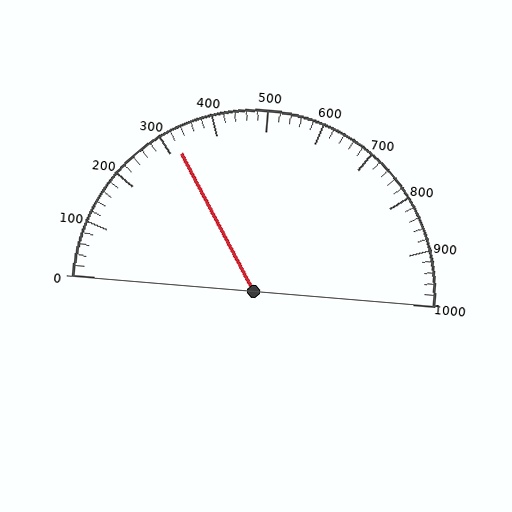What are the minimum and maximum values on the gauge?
The gauge ranges from 0 to 1000.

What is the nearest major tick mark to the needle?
The nearest major tick mark is 300.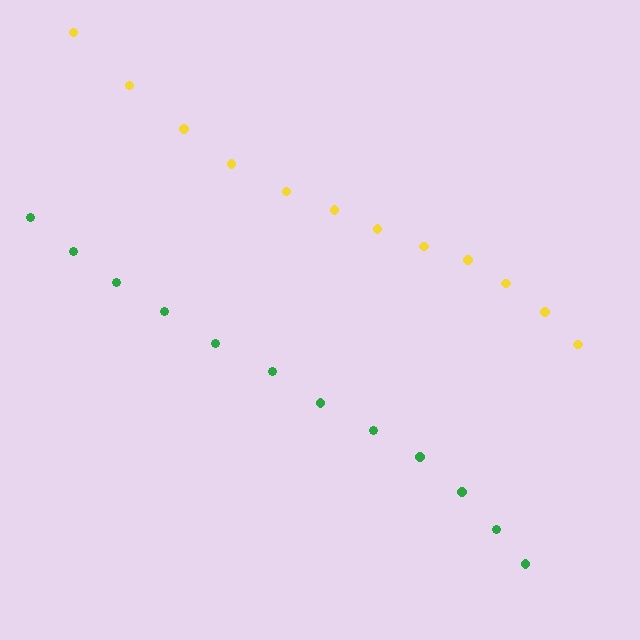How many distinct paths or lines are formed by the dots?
There are 2 distinct paths.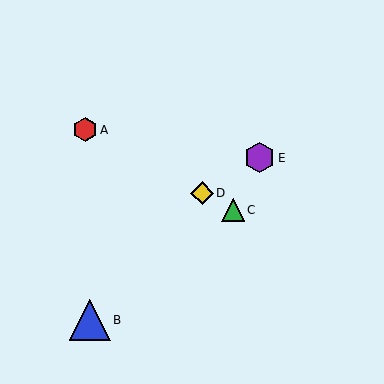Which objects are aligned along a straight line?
Objects A, C, D are aligned along a straight line.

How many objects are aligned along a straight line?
3 objects (A, C, D) are aligned along a straight line.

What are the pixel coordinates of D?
Object D is at (202, 193).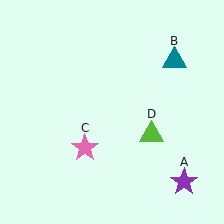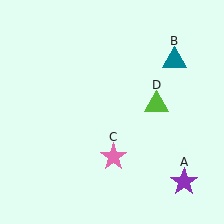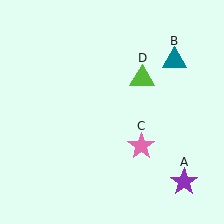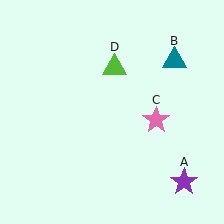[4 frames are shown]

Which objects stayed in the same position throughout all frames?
Purple star (object A) and teal triangle (object B) remained stationary.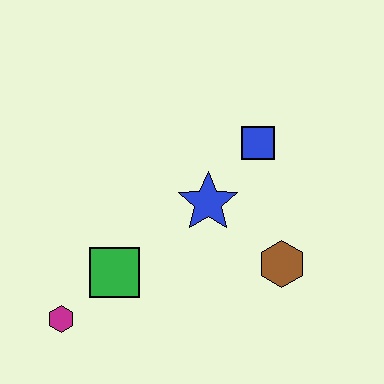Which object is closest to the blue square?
The blue star is closest to the blue square.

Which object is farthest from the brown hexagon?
The magenta hexagon is farthest from the brown hexagon.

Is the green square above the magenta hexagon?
Yes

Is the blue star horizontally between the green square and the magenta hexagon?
No